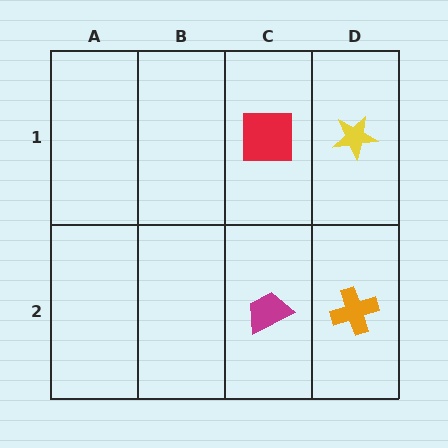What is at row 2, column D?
An orange cross.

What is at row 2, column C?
A magenta trapezoid.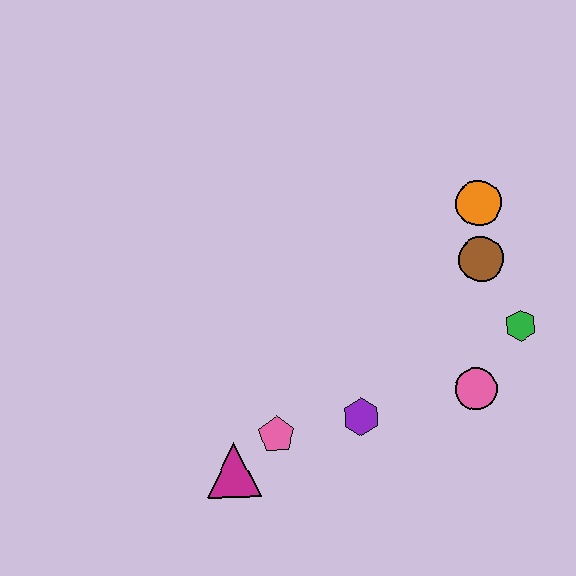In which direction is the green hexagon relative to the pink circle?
The green hexagon is above the pink circle.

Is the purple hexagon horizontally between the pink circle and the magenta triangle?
Yes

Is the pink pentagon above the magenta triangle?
Yes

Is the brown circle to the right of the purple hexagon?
Yes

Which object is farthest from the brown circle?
The magenta triangle is farthest from the brown circle.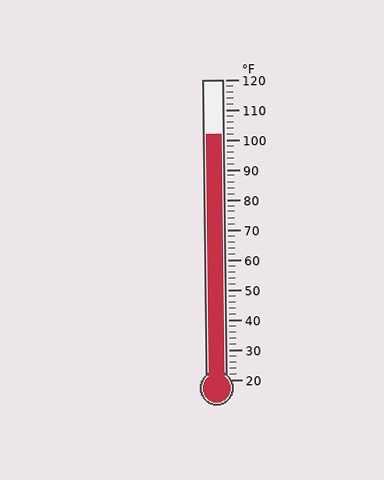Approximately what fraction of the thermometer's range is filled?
The thermometer is filled to approximately 80% of its range.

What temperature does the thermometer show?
The thermometer shows approximately 102°F.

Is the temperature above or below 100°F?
The temperature is above 100°F.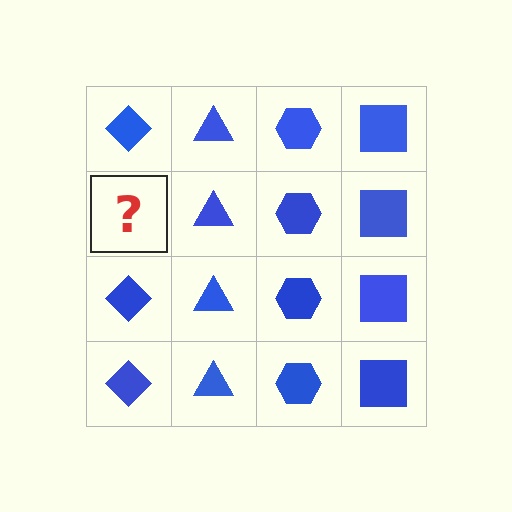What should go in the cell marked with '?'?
The missing cell should contain a blue diamond.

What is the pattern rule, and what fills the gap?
The rule is that each column has a consistent shape. The gap should be filled with a blue diamond.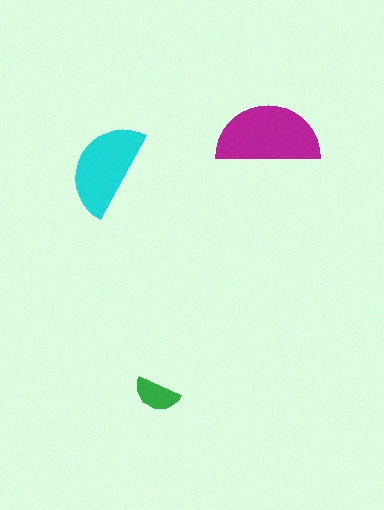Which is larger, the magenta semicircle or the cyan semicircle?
The magenta one.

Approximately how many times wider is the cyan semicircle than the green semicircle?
About 2 times wider.